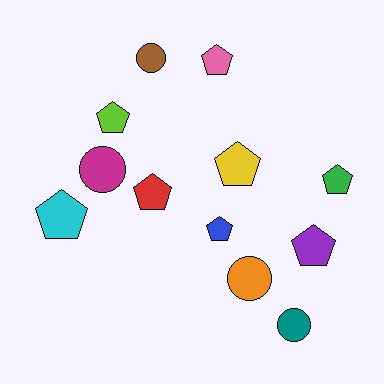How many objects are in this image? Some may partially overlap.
There are 12 objects.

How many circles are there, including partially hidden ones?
There are 4 circles.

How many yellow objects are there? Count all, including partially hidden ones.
There is 1 yellow object.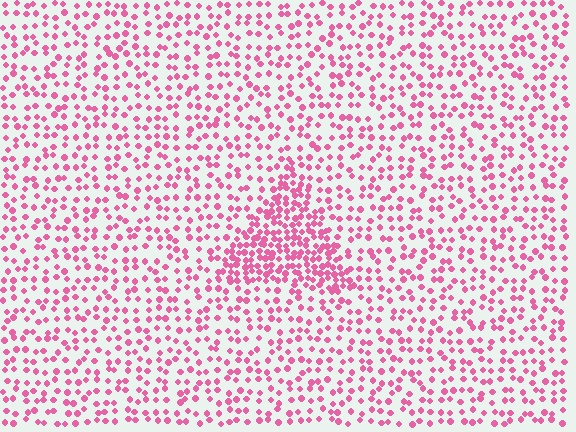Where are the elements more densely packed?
The elements are more densely packed inside the triangle boundary.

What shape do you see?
I see a triangle.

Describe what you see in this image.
The image contains small pink elements arranged at two different densities. A triangle-shaped region is visible where the elements are more densely packed than the surrounding area.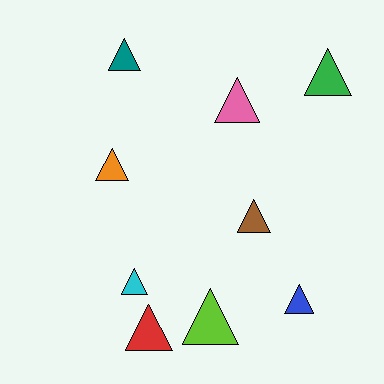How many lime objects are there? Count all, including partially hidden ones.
There is 1 lime object.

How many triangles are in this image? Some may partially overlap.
There are 9 triangles.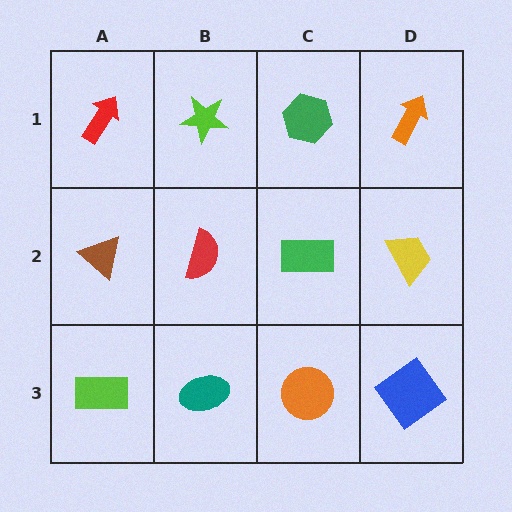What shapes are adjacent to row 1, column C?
A green rectangle (row 2, column C), a lime star (row 1, column B), an orange arrow (row 1, column D).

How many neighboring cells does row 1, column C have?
3.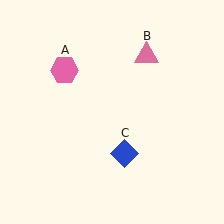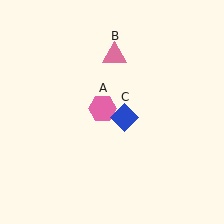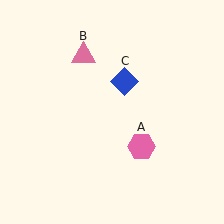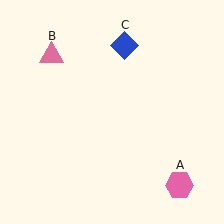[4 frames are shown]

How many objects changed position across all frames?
3 objects changed position: pink hexagon (object A), pink triangle (object B), blue diamond (object C).